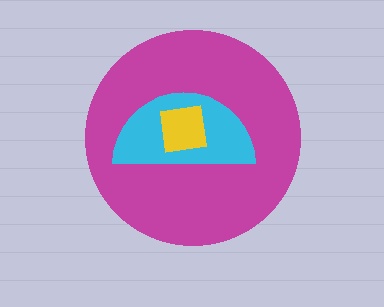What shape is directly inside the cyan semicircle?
The yellow square.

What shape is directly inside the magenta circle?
The cyan semicircle.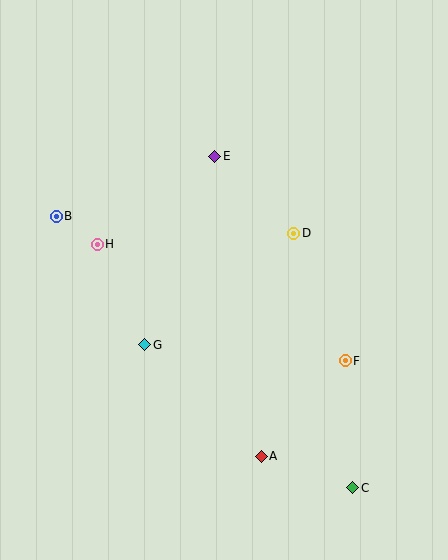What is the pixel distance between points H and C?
The distance between H and C is 353 pixels.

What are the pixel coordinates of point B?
Point B is at (56, 216).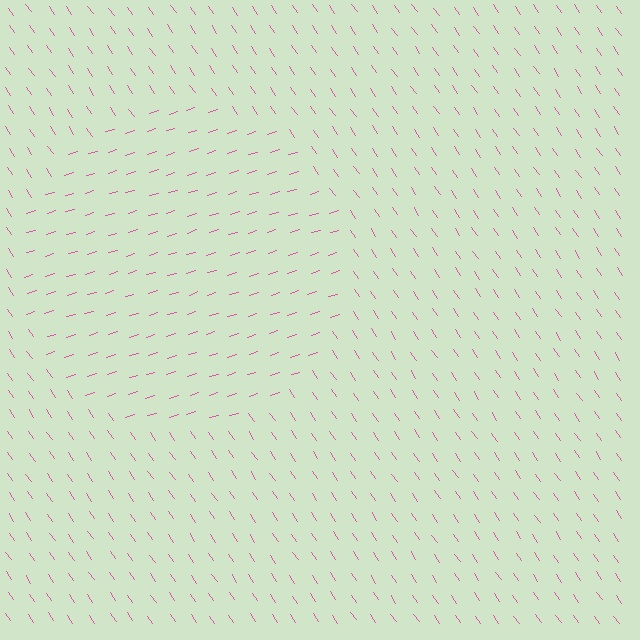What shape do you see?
I see a circle.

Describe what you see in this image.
The image is filled with small pink line segments. A circle region in the image has lines oriented differently from the surrounding lines, creating a visible texture boundary.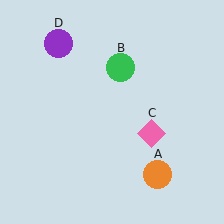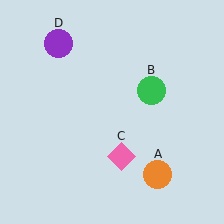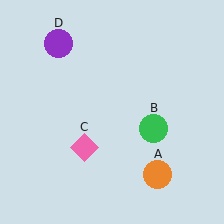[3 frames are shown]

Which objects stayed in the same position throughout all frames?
Orange circle (object A) and purple circle (object D) remained stationary.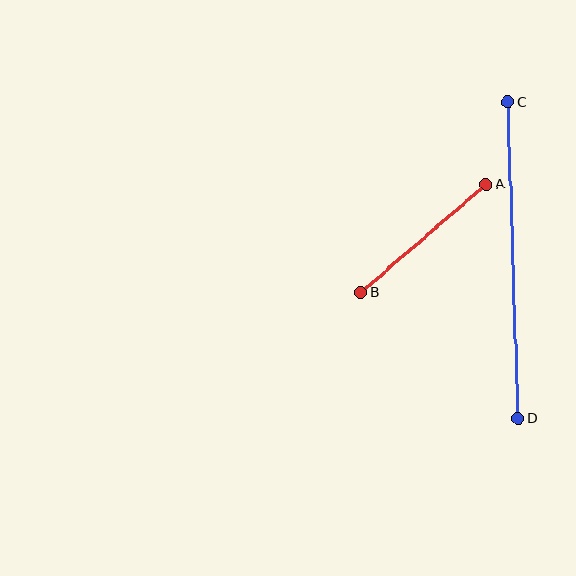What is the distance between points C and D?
The distance is approximately 316 pixels.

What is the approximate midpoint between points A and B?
The midpoint is at approximately (423, 238) pixels.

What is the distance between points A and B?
The distance is approximately 166 pixels.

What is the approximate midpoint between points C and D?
The midpoint is at approximately (513, 260) pixels.